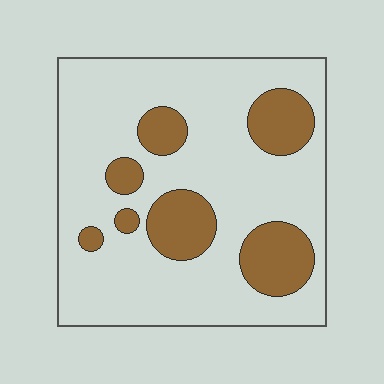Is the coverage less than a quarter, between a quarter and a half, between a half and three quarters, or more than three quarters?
Less than a quarter.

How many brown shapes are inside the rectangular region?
7.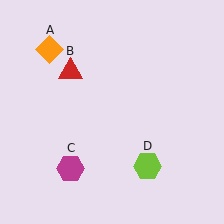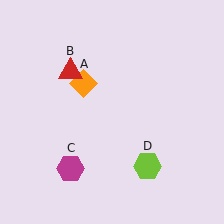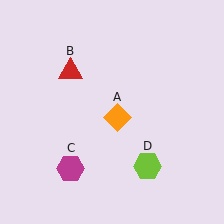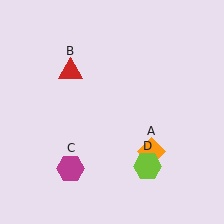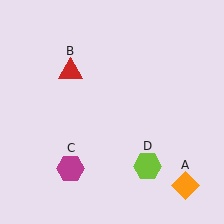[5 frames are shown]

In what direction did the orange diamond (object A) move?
The orange diamond (object A) moved down and to the right.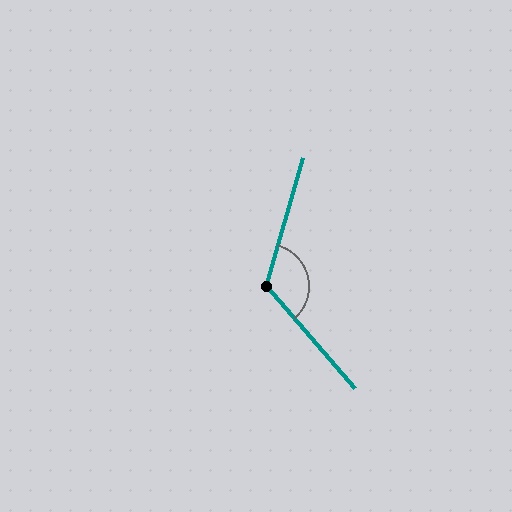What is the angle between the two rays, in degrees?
Approximately 123 degrees.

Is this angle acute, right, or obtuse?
It is obtuse.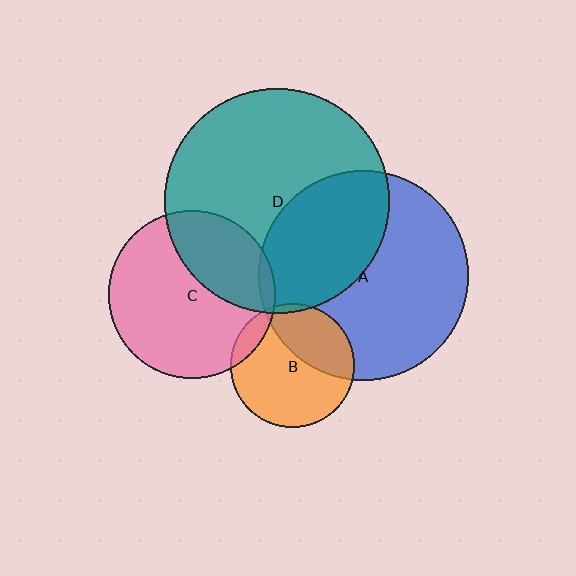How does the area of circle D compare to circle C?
Approximately 1.8 times.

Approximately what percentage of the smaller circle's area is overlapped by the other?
Approximately 30%.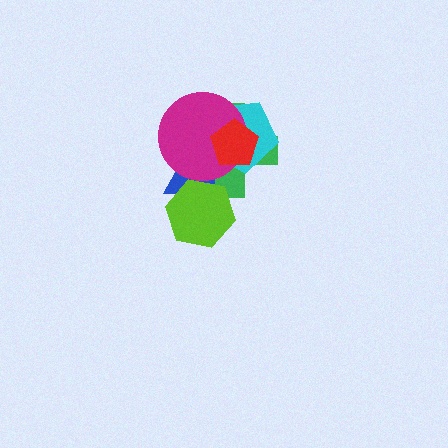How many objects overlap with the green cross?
5 objects overlap with the green cross.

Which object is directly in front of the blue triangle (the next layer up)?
The green cross is directly in front of the blue triangle.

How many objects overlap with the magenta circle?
4 objects overlap with the magenta circle.